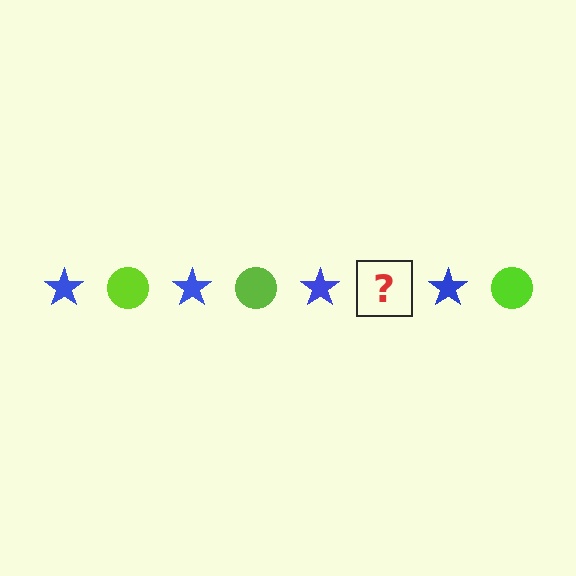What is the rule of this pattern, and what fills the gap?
The rule is that the pattern alternates between blue star and lime circle. The gap should be filled with a lime circle.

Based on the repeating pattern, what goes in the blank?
The blank should be a lime circle.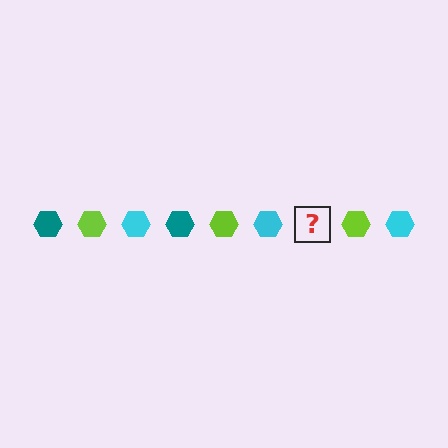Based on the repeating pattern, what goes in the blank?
The blank should be a teal hexagon.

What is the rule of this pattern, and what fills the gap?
The rule is that the pattern cycles through teal, lime, cyan hexagons. The gap should be filled with a teal hexagon.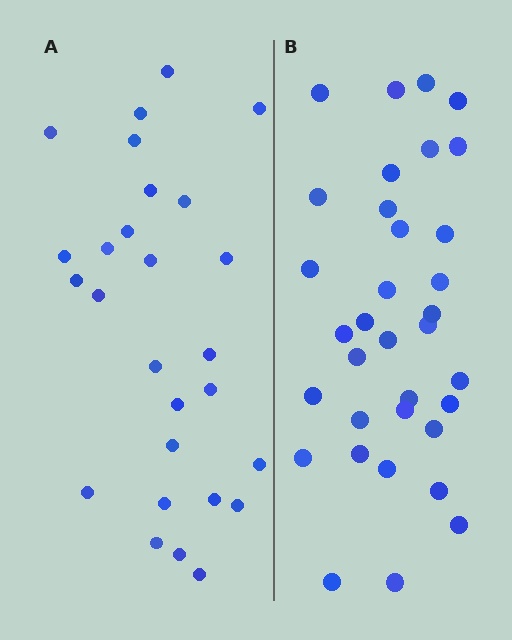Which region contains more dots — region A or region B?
Region B (the right region) has more dots.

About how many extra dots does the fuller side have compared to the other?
Region B has roughly 8 or so more dots than region A.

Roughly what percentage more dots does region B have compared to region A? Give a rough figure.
About 25% more.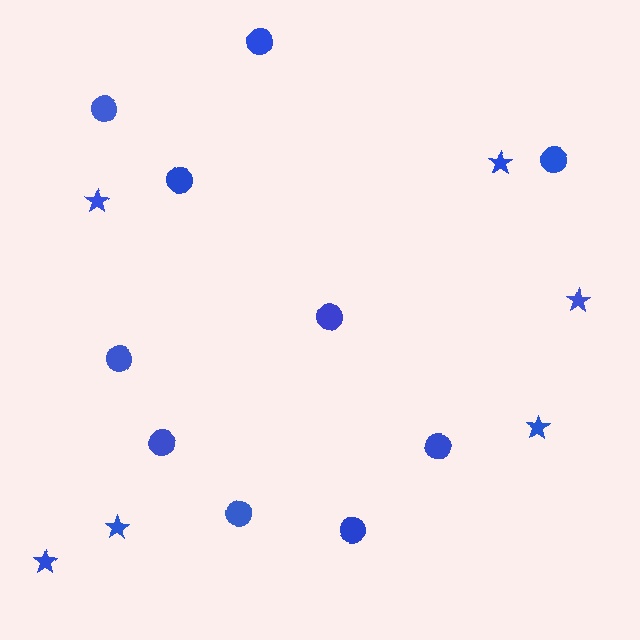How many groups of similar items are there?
There are 2 groups: one group of stars (6) and one group of circles (10).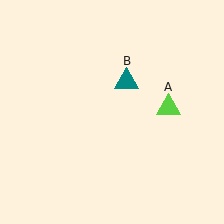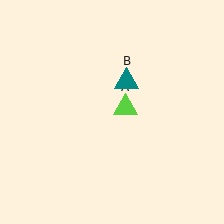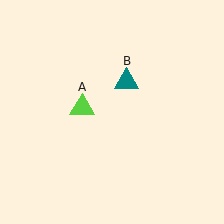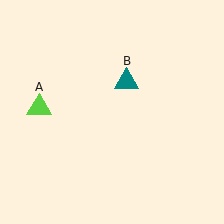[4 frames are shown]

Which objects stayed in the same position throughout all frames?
Teal triangle (object B) remained stationary.